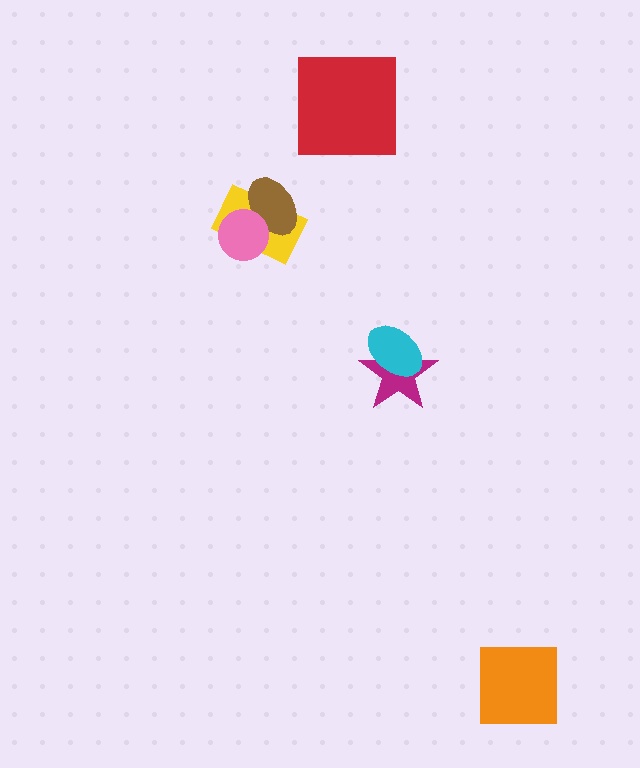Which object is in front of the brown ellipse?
The pink circle is in front of the brown ellipse.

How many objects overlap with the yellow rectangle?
2 objects overlap with the yellow rectangle.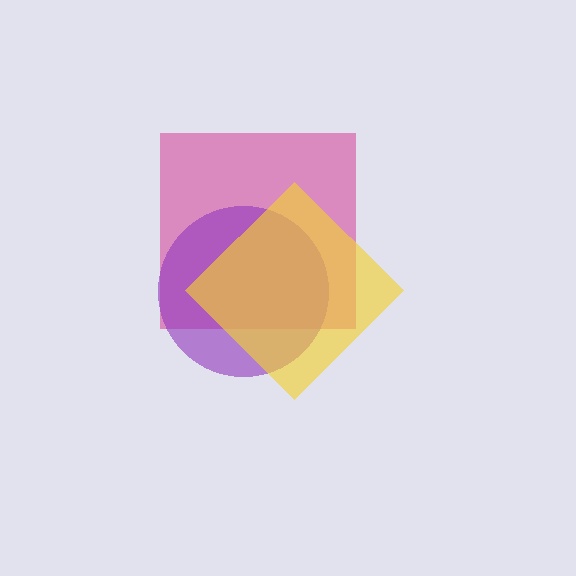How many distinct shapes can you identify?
There are 3 distinct shapes: a magenta square, a purple circle, a yellow diamond.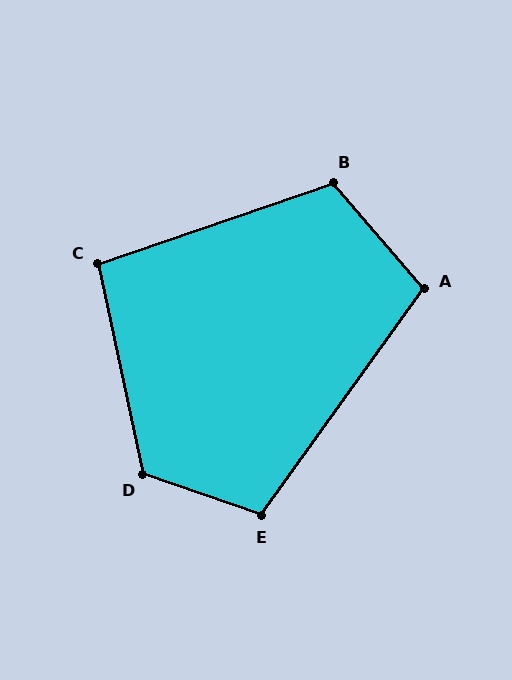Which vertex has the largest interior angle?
D, at approximately 121 degrees.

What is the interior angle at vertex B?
Approximately 111 degrees (obtuse).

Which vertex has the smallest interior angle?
C, at approximately 97 degrees.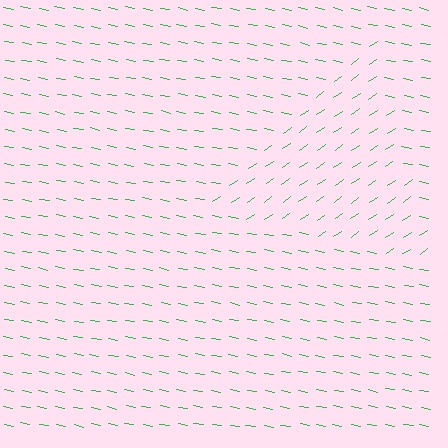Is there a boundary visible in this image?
Yes, there is a texture boundary formed by a change in line orientation.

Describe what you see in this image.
The image is filled with small green line segments. A triangle region in the image has lines oriented differently from the surrounding lines, creating a visible texture boundary.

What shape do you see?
I see a triangle.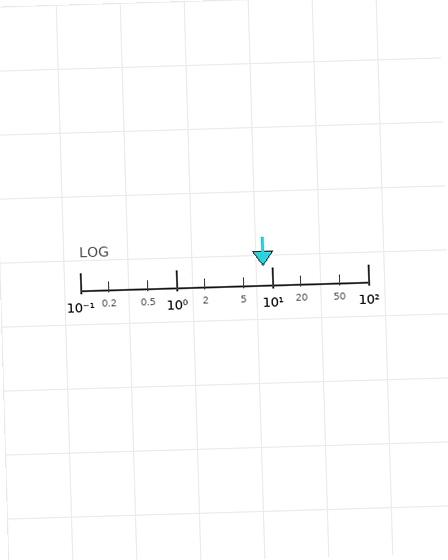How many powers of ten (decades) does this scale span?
The scale spans 3 decades, from 0.1 to 100.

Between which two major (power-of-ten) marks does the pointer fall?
The pointer is between 1 and 10.